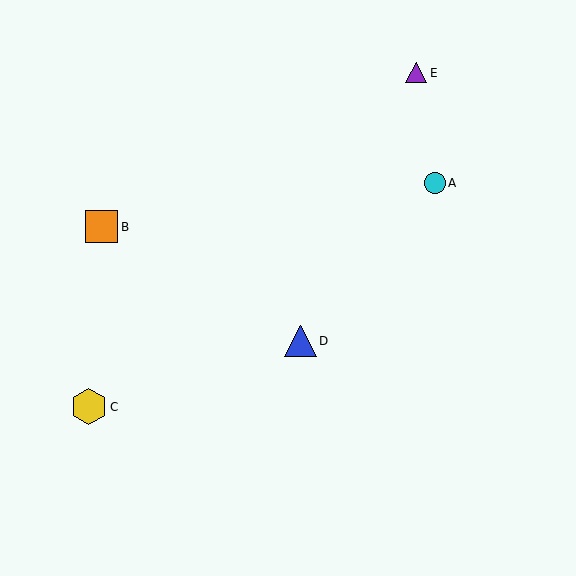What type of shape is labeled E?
Shape E is a purple triangle.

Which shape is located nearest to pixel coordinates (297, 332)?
The blue triangle (labeled D) at (300, 341) is nearest to that location.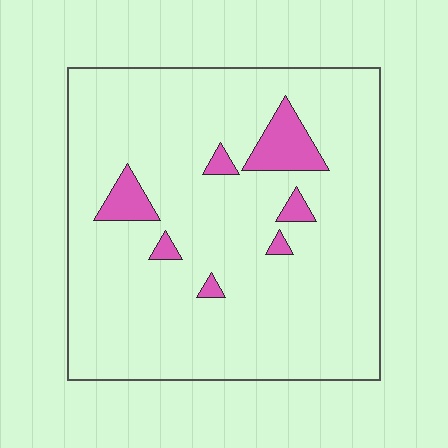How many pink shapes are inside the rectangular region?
7.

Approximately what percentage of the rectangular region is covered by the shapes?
Approximately 10%.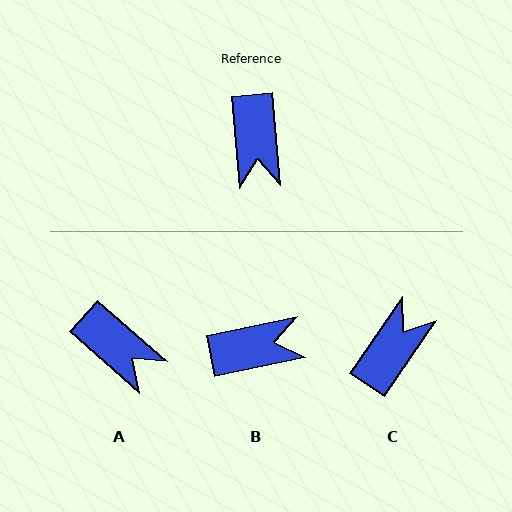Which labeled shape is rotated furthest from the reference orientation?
C, about 141 degrees away.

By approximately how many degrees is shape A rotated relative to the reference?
Approximately 44 degrees counter-clockwise.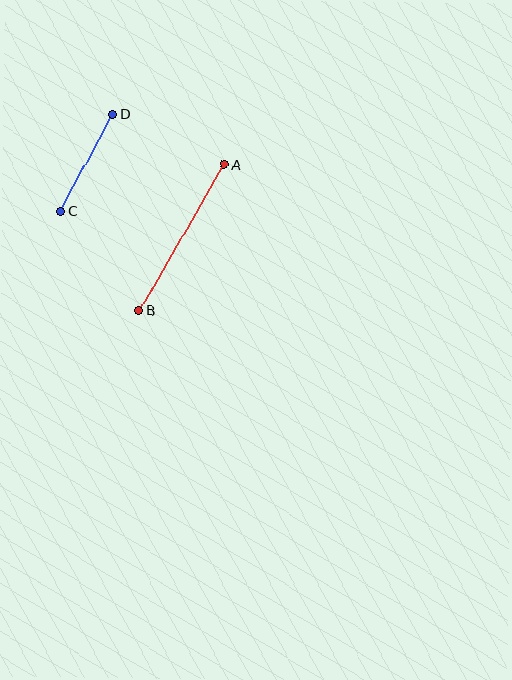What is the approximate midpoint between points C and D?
The midpoint is at approximately (87, 163) pixels.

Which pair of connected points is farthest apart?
Points A and B are farthest apart.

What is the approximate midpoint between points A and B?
The midpoint is at approximately (182, 237) pixels.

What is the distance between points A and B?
The distance is approximately 169 pixels.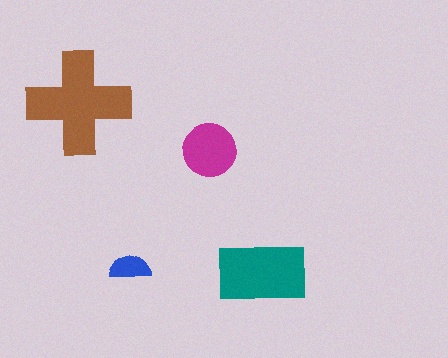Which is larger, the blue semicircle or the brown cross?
The brown cross.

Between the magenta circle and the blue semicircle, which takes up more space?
The magenta circle.